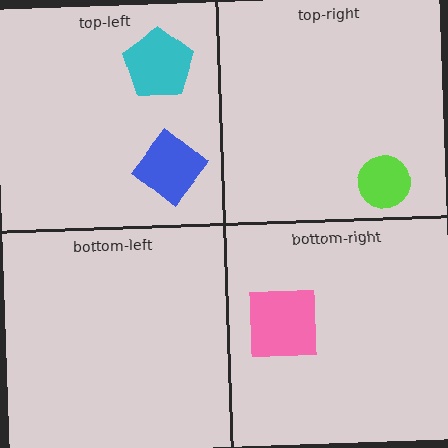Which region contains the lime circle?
The top-right region.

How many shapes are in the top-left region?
2.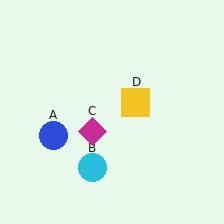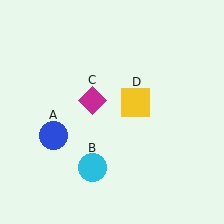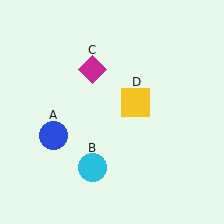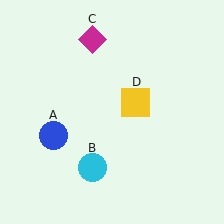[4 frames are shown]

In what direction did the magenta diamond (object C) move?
The magenta diamond (object C) moved up.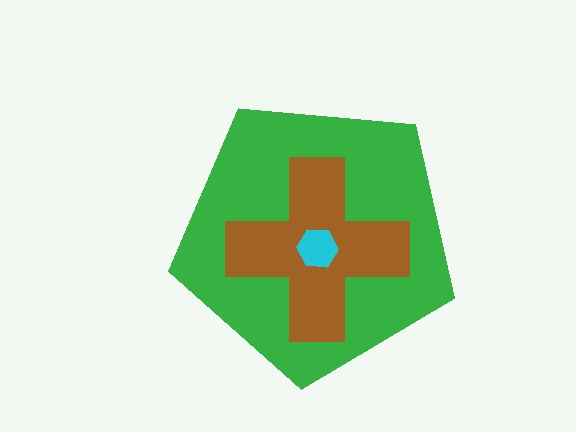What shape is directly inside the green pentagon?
The brown cross.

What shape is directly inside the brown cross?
The cyan hexagon.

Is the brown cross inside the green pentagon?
Yes.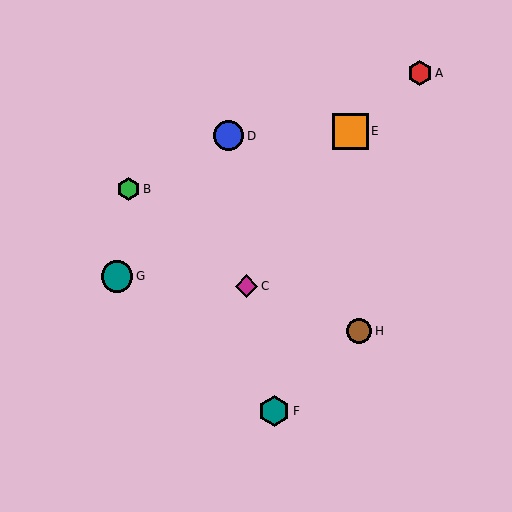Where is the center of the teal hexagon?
The center of the teal hexagon is at (274, 411).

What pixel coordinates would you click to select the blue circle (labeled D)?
Click at (229, 136) to select the blue circle D.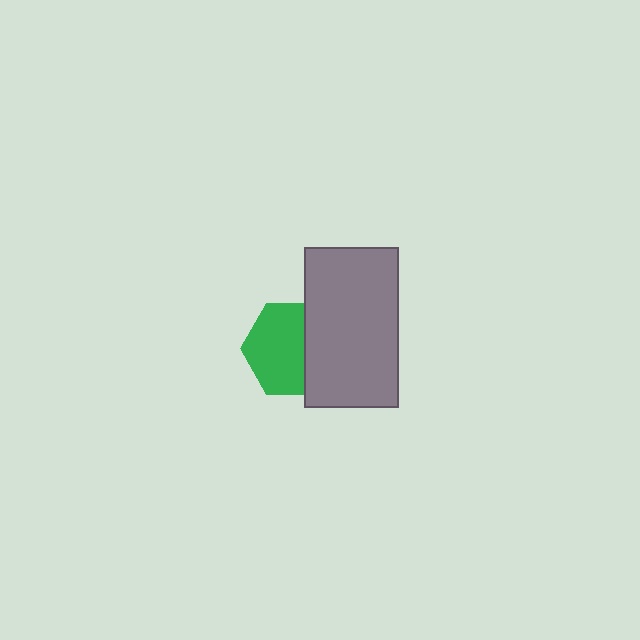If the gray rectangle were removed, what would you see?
You would see the complete green hexagon.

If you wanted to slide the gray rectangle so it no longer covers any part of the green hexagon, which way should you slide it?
Slide it right — that is the most direct way to separate the two shapes.